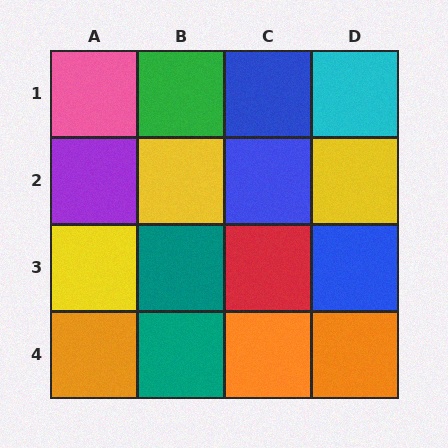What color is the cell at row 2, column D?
Yellow.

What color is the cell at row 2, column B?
Yellow.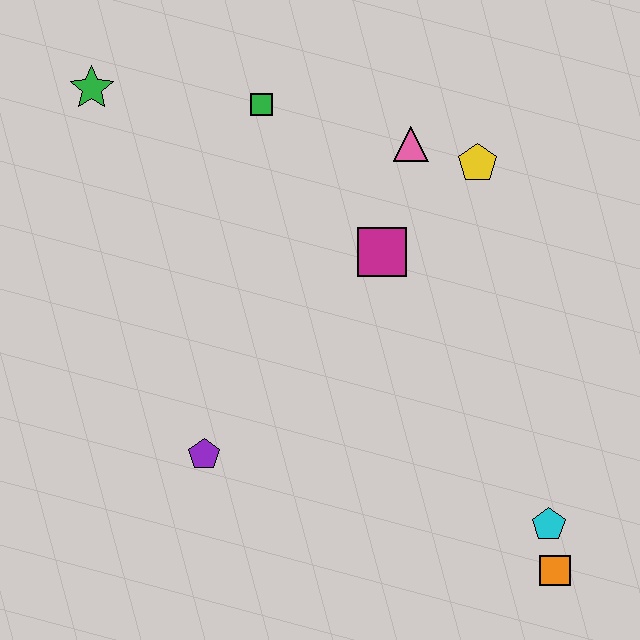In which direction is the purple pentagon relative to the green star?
The purple pentagon is below the green star.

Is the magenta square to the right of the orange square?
No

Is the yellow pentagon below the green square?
Yes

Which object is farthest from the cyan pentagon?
The green star is farthest from the cyan pentagon.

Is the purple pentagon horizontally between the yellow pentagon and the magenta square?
No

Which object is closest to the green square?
The pink triangle is closest to the green square.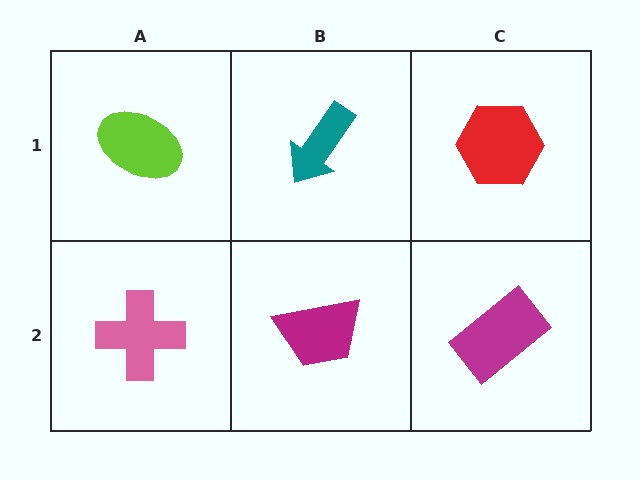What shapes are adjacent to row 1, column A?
A pink cross (row 2, column A), a teal arrow (row 1, column B).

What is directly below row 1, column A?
A pink cross.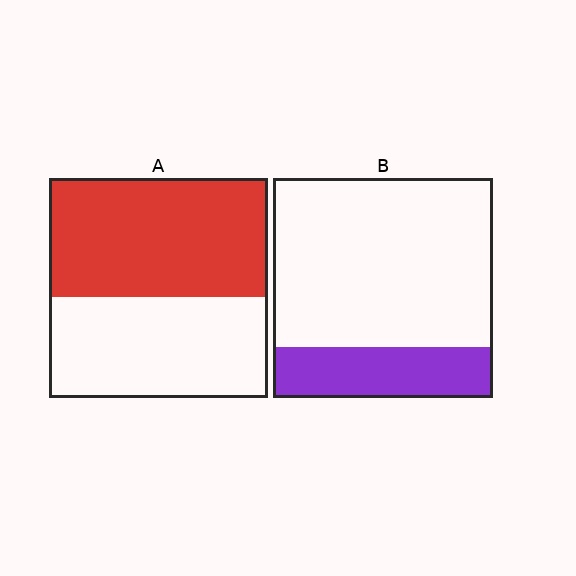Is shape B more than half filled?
No.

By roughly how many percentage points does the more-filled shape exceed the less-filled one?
By roughly 30 percentage points (A over B).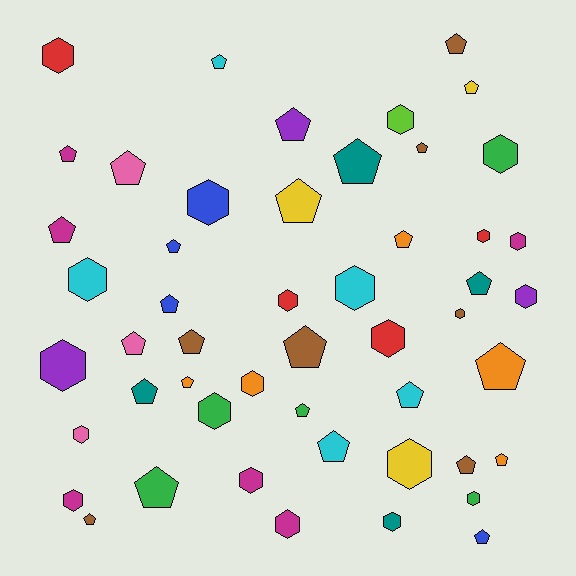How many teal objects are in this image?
There are 4 teal objects.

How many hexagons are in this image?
There are 22 hexagons.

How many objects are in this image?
There are 50 objects.